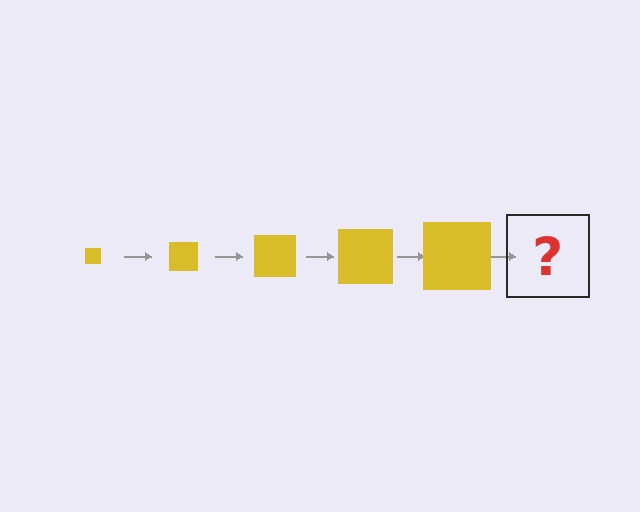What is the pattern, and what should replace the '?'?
The pattern is that the square gets progressively larger each step. The '?' should be a yellow square, larger than the previous one.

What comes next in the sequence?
The next element should be a yellow square, larger than the previous one.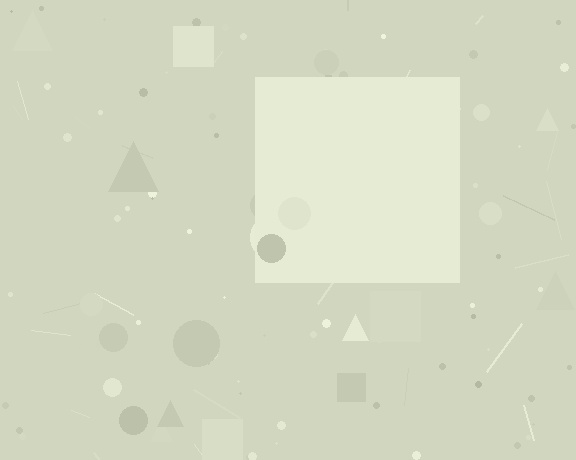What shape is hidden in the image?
A square is hidden in the image.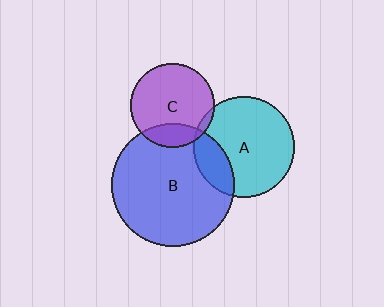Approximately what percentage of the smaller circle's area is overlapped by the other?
Approximately 20%.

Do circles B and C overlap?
Yes.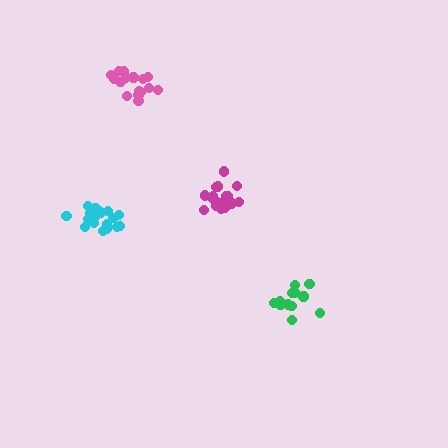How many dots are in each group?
Group 1: 18 dots, Group 2: 12 dots, Group 3: 18 dots, Group 4: 16 dots (64 total).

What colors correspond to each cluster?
The clusters are colored: magenta, green, cyan, pink.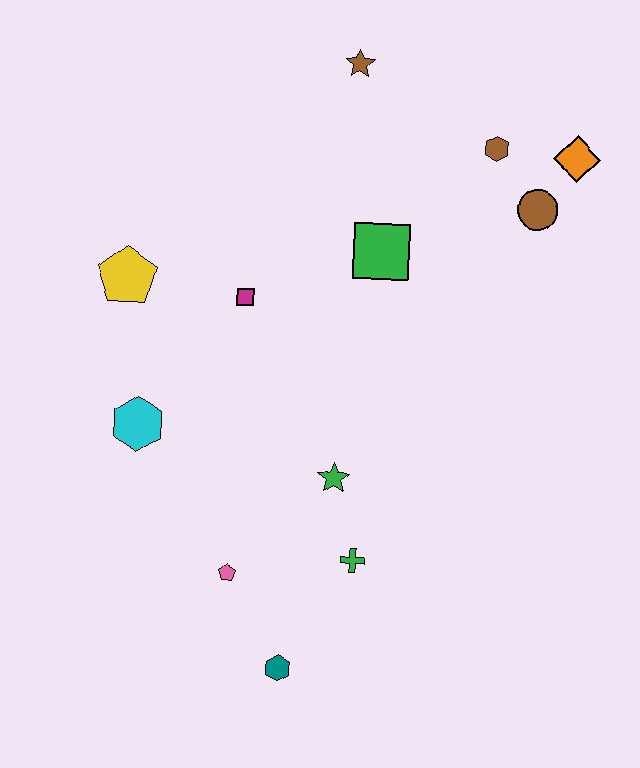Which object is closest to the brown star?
The brown hexagon is closest to the brown star.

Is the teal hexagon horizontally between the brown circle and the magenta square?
Yes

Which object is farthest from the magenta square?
The teal hexagon is farthest from the magenta square.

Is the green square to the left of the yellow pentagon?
No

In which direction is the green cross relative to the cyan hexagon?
The green cross is to the right of the cyan hexagon.